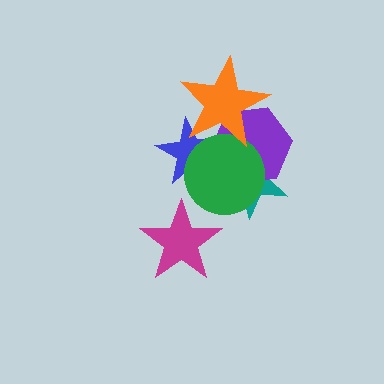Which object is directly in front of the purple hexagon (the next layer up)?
The green circle is directly in front of the purple hexagon.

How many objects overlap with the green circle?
4 objects overlap with the green circle.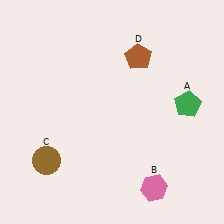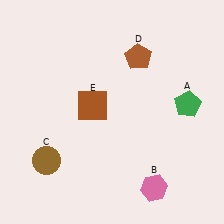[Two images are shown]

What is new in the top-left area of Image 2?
A brown square (E) was added in the top-left area of Image 2.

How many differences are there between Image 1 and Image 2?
There is 1 difference between the two images.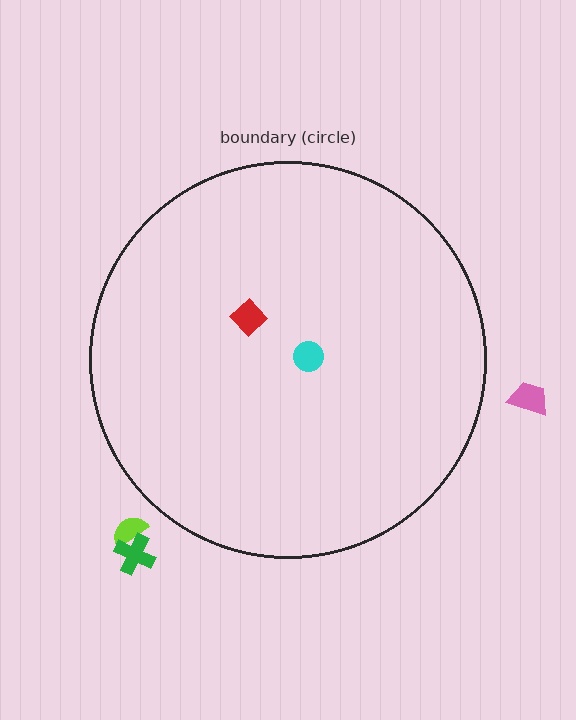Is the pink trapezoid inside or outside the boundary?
Outside.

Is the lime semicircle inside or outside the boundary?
Outside.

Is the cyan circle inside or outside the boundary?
Inside.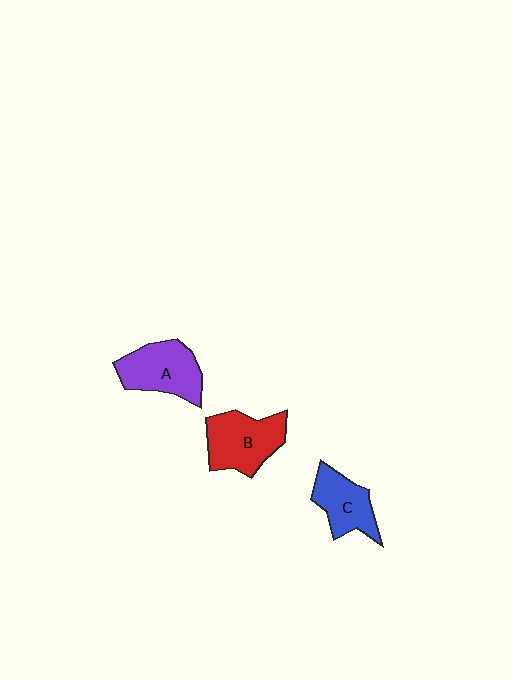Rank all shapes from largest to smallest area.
From largest to smallest: B (red), A (purple), C (blue).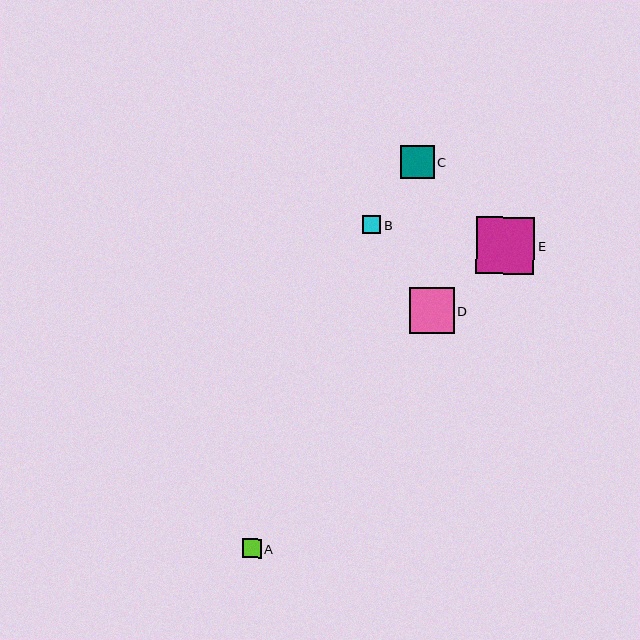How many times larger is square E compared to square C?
Square E is approximately 1.7 times the size of square C.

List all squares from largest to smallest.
From largest to smallest: E, D, C, A, B.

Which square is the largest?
Square E is the largest with a size of approximately 58 pixels.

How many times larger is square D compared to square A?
Square D is approximately 2.4 times the size of square A.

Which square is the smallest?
Square B is the smallest with a size of approximately 18 pixels.